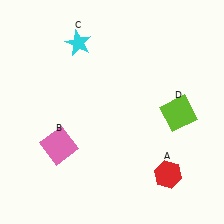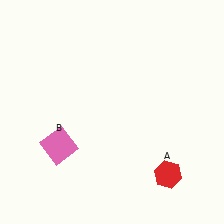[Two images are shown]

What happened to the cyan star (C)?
The cyan star (C) was removed in Image 2. It was in the top-left area of Image 1.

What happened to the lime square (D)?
The lime square (D) was removed in Image 2. It was in the bottom-right area of Image 1.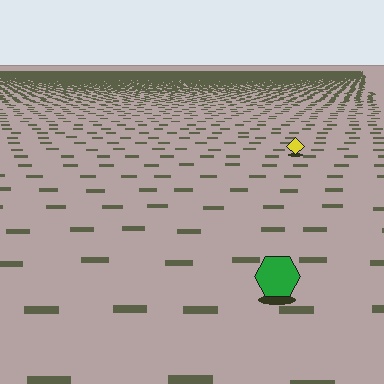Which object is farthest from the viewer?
The yellow diamond is farthest from the viewer. It appears smaller and the ground texture around it is denser.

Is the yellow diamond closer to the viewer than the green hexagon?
No. The green hexagon is closer — you can tell from the texture gradient: the ground texture is coarser near it.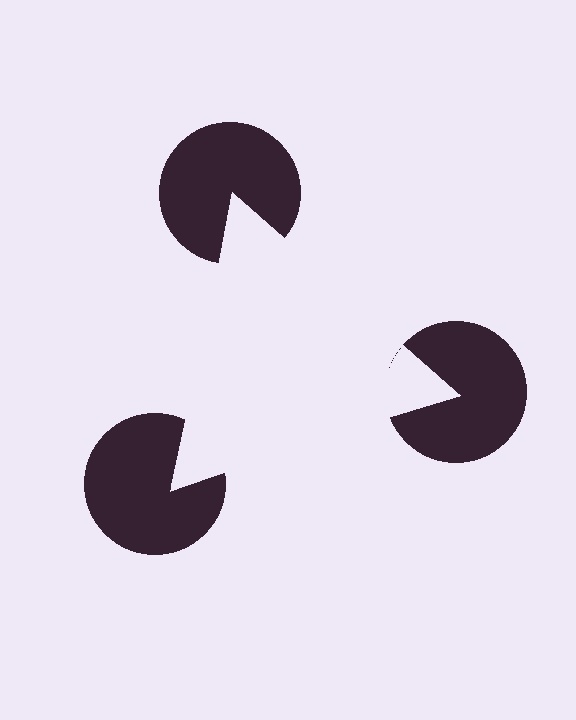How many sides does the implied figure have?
3 sides.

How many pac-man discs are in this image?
There are 3 — one at each vertex of the illusory triangle.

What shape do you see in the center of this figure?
An illusory triangle — its edges are inferred from the aligned wedge cuts in the pac-man discs, not physically drawn.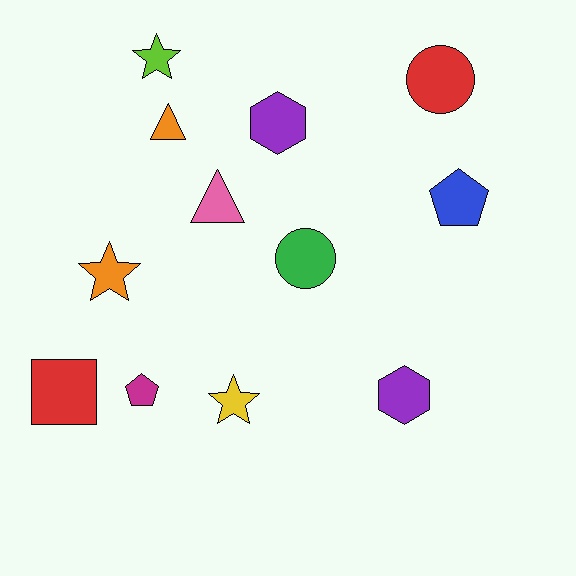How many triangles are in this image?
There are 2 triangles.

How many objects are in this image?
There are 12 objects.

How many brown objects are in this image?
There are no brown objects.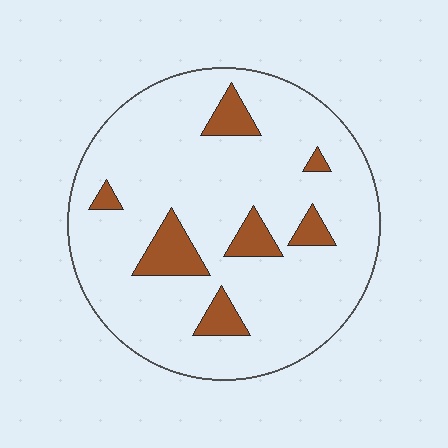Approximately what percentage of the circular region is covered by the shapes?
Approximately 15%.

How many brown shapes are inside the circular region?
7.